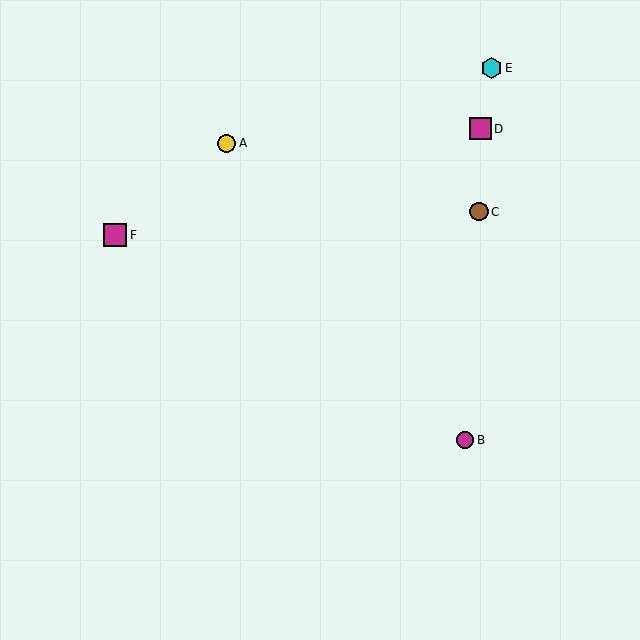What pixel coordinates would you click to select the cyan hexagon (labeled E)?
Click at (491, 68) to select the cyan hexagon E.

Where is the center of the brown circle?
The center of the brown circle is at (479, 212).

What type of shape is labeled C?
Shape C is a brown circle.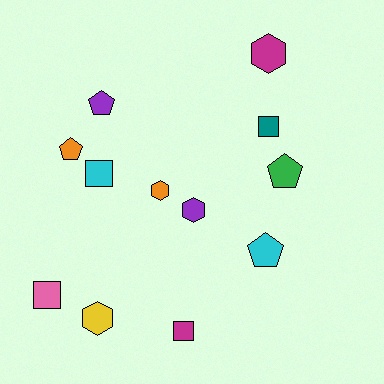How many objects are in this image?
There are 12 objects.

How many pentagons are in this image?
There are 4 pentagons.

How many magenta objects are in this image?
There are 2 magenta objects.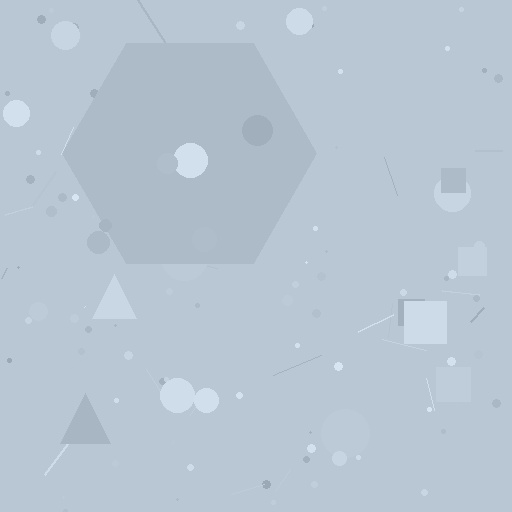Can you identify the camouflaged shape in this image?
The camouflaged shape is a hexagon.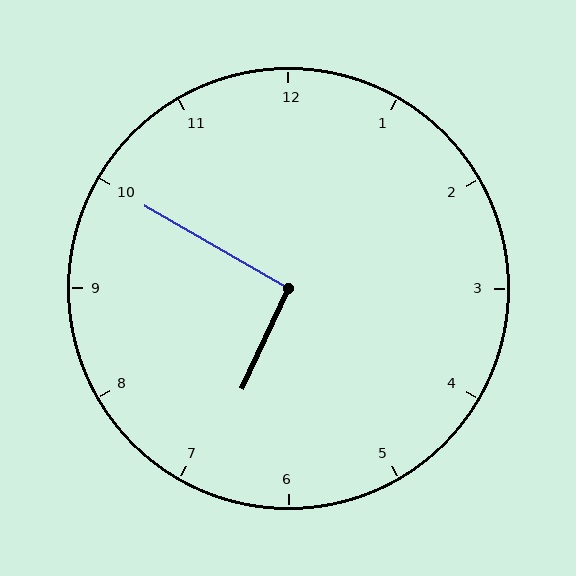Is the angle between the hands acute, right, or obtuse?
It is right.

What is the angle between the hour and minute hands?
Approximately 95 degrees.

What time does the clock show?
6:50.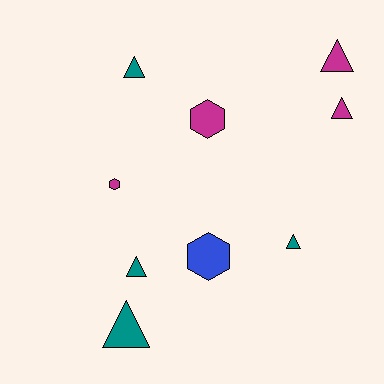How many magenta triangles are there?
There are 2 magenta triangles.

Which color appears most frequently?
Magenta, with 4 objects.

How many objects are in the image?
There are 9 objects.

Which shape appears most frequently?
Triangle, with 6 objects.